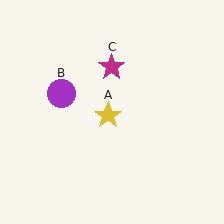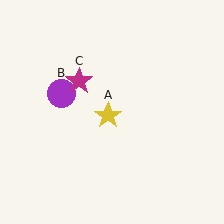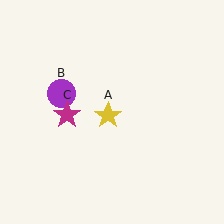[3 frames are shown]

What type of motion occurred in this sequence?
The magenta star (object C) rotated counterclockwise around the center of the scene.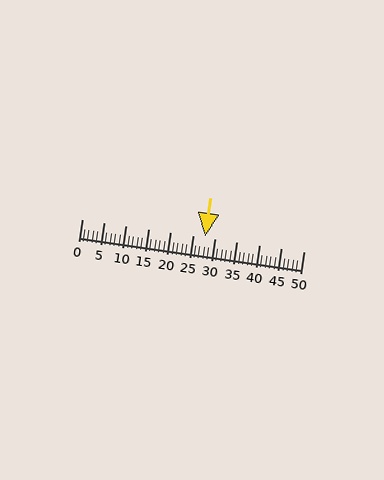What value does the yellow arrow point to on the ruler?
The yellow arrow points to approximately 28.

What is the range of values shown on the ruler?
The ruler shows values from 0 to 50.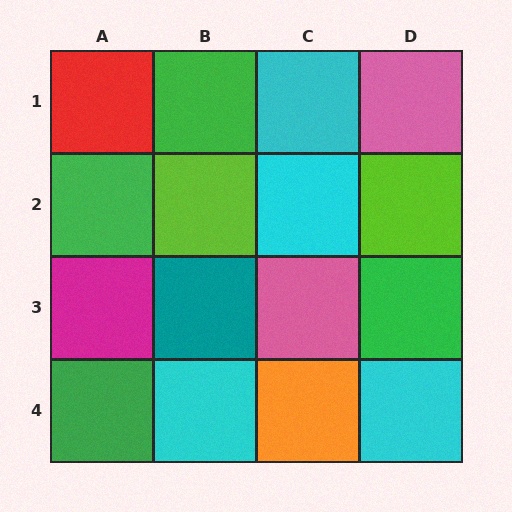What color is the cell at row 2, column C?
Cyan.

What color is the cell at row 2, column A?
Green.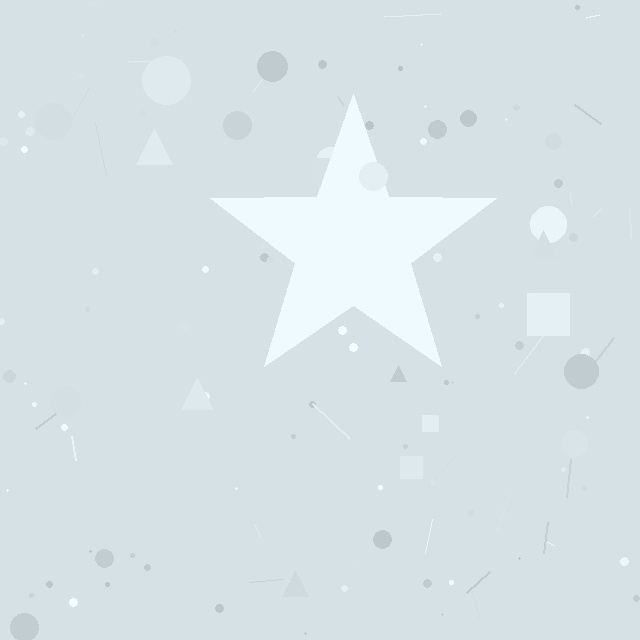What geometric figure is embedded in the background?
A star is embedded in the background.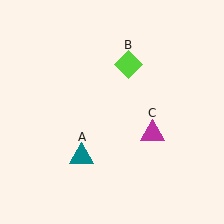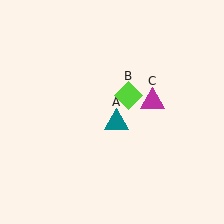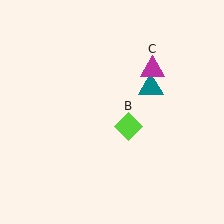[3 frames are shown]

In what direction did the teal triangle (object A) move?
The teal triangle (object A) moved up and to the right.